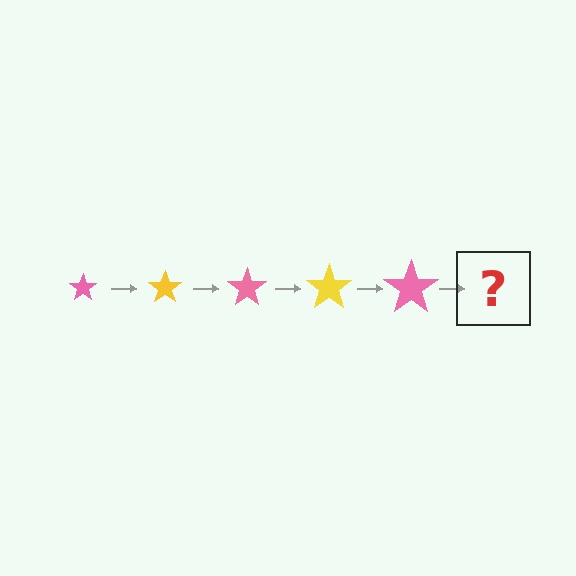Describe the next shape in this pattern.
It should be a yellow star, larger than the previous one.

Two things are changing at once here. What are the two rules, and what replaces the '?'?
The two rules are that the star grows larger each step and the color cycles through pink and yellow. The '?' should be a yellow star, larger than the previous one.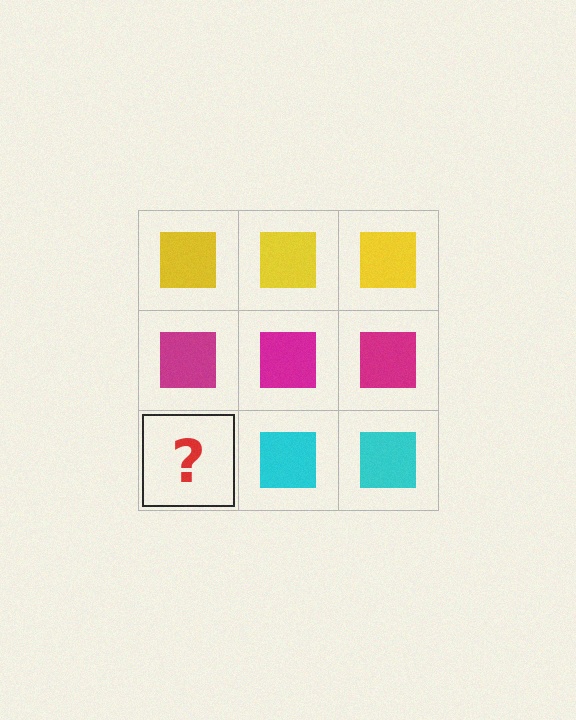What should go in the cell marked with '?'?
The missing cell should contain a cyan square.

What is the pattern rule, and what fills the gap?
The rule is that each row has a consistent color. The gap should be filled with a cyan square.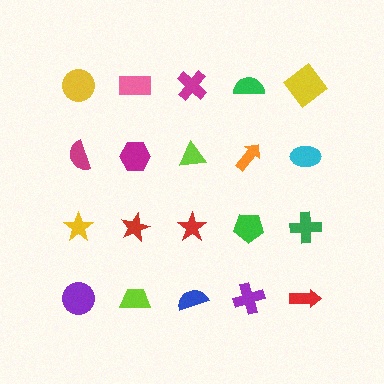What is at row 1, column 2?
A pink rectangle.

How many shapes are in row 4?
5 shapes.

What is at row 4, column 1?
A purple circle.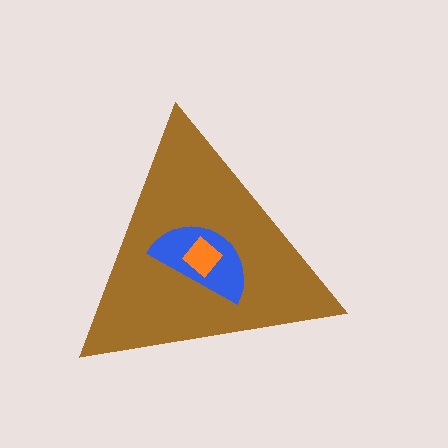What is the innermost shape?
The orange diamond.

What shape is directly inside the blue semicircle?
The orange diamond.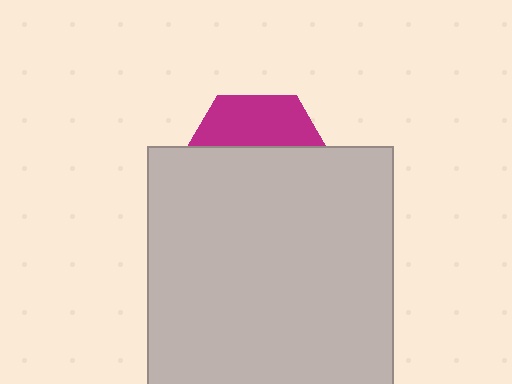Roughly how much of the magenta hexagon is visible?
A small part of it is visible (roughly 34%).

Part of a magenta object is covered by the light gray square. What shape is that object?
It is a hexagon.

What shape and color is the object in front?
The object in front is a light gray square.